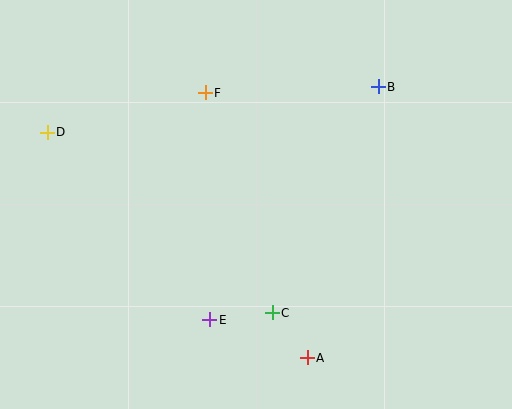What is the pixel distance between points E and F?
The distance between E and F is 227 pixels.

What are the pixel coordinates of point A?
Point A is at (307, 358).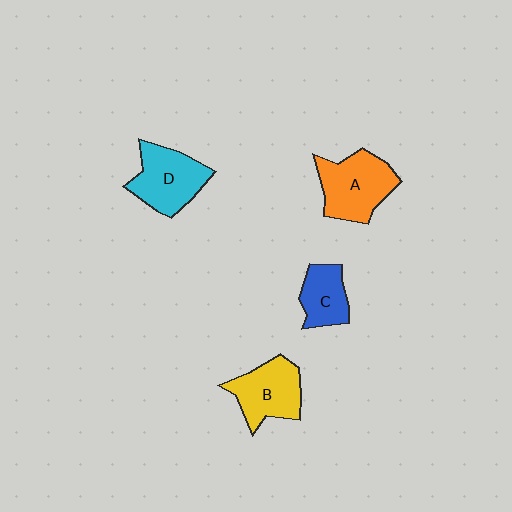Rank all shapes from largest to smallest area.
From largest to smallest: A (orange), D (cyan), B (yellow), C (blue).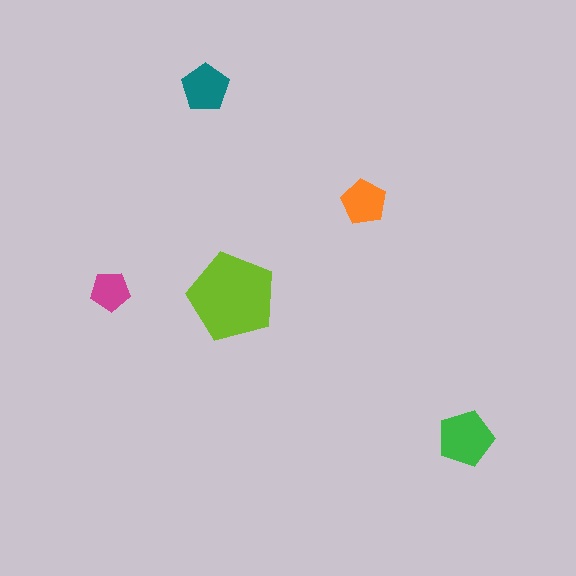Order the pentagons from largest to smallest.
the lime one, the green one, the teal one, the orange one, the magenta one.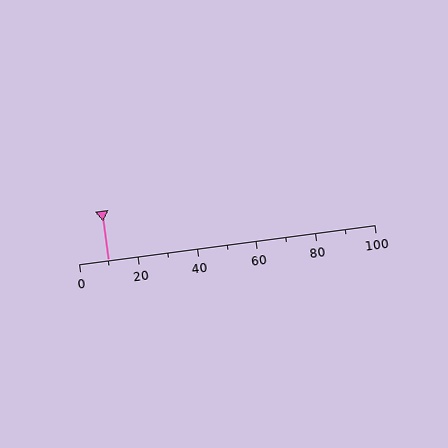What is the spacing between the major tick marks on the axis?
The major ticks are spaced 20 apart.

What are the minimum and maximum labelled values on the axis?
The axis runs from 0 to 100.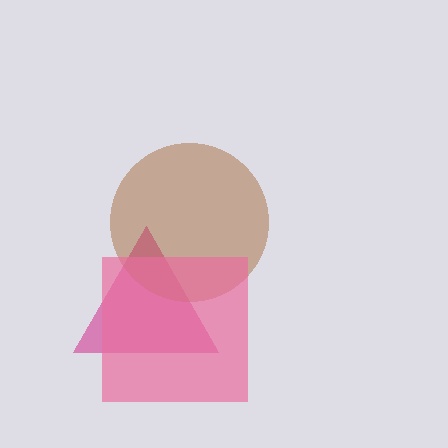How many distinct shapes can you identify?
There are 3 distinct shapes: a magenta triangle, a brown circle, a pink square.